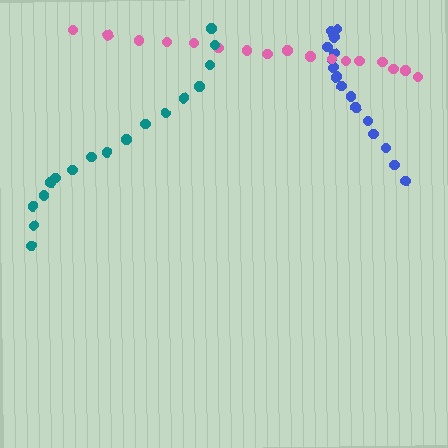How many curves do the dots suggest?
There are 3 distinct paths.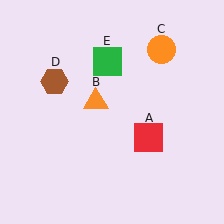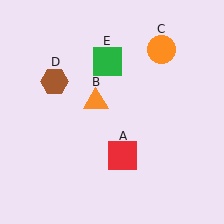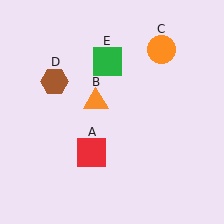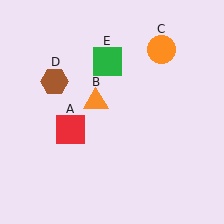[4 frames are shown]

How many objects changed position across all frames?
1 object changed position: red square (object A).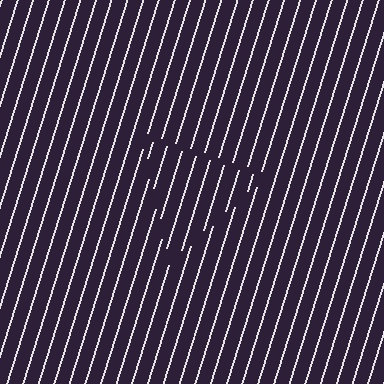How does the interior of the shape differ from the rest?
The interior of the shape contains the same grating, shifted by half a period — the contour is defined by the phase discontinuity where line-ends from the inner and outer gratings abut.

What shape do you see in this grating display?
An illusory triangle. The interior of the shape contains the same grating, shifted by half a period — the contour is defined by the phase discontinuity where line-ends from the inner and outer gratings abut.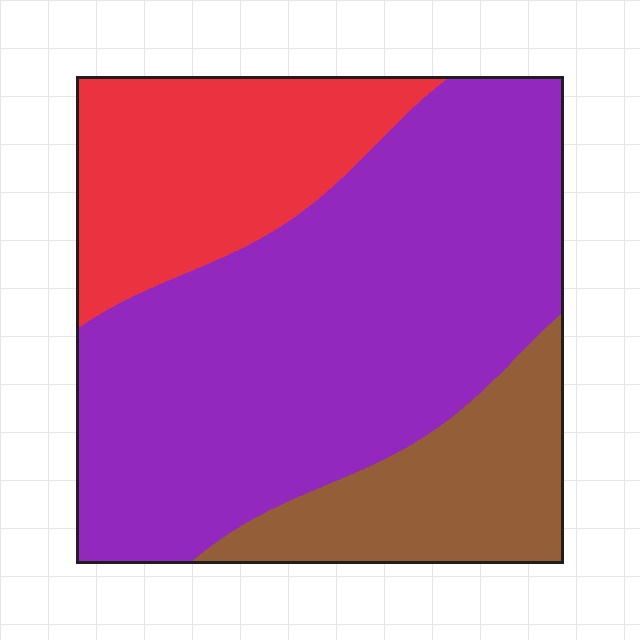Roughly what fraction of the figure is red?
Red takes up between a sixth and a third of the figure.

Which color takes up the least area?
Brown, at roughly 20%.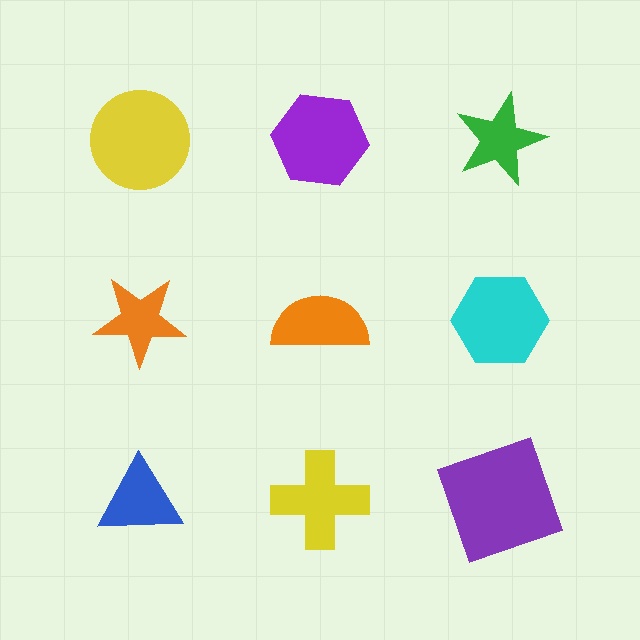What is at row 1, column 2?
A purple hexagon.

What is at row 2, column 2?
An orange semicircle.